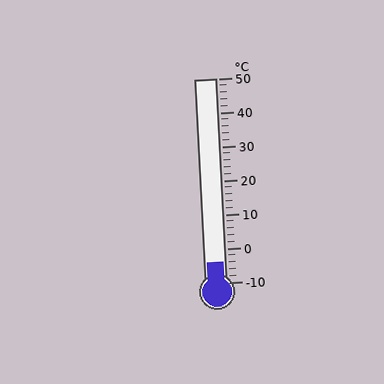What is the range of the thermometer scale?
The thermometer scale ranges from -10°C to 50°C.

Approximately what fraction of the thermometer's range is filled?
The thermometer is filled to approximately 10% of its range.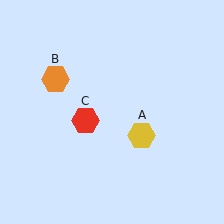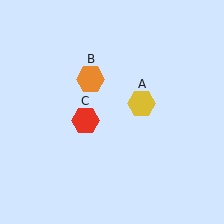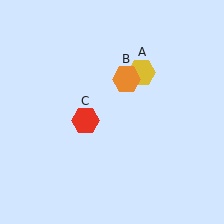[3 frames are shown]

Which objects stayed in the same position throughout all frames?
Red hexagon (object C) remained stationary.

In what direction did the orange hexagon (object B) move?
The orange hexagon (object B) moved right.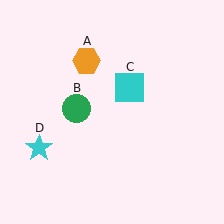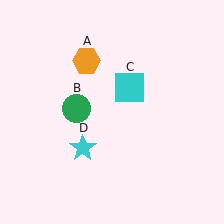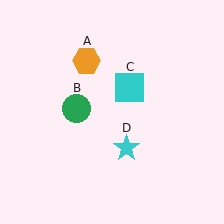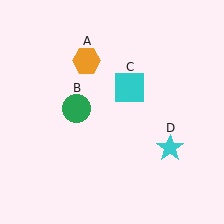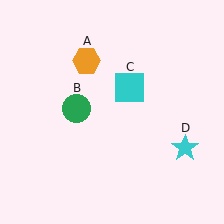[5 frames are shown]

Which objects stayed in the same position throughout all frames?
Orange hexagon (object A) and green circle (object B) and cyan square (object C) remained stationary.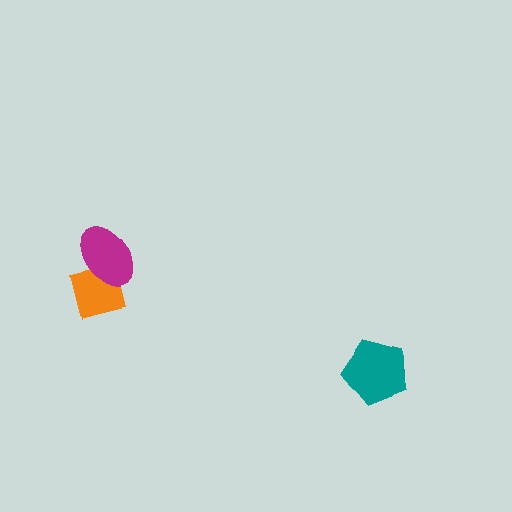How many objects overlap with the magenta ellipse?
1 object overlaps with the magenta ellipse.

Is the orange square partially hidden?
Yes, it is partially covered by another shape.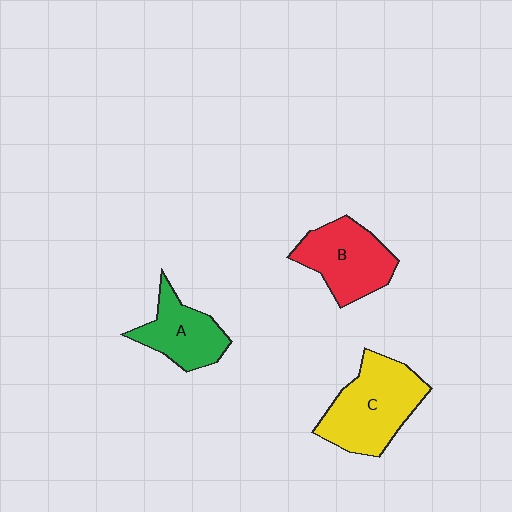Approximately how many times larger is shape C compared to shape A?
Approximately 1.5 times.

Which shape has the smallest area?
Shape A (green).